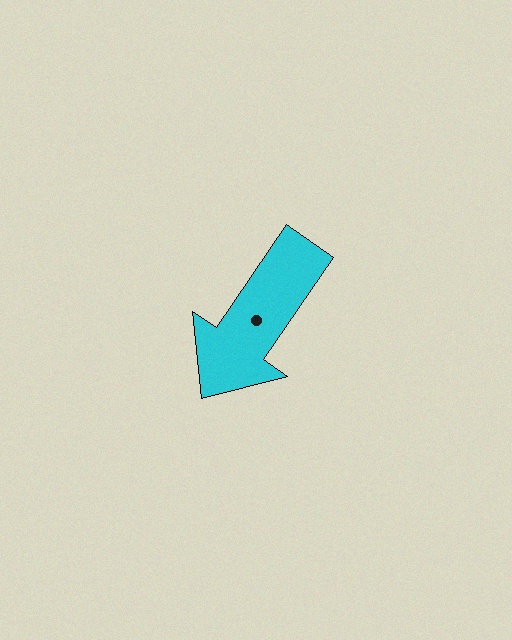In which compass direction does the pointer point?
Southwest.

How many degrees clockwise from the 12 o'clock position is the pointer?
Approximately 214 degrees.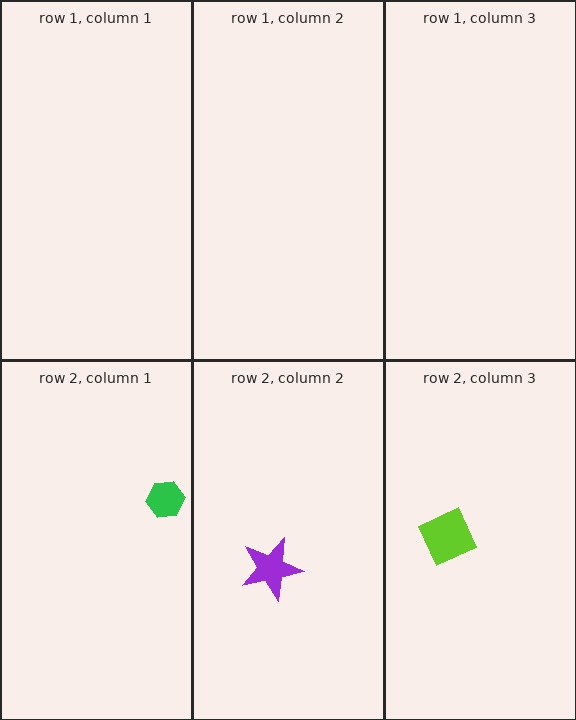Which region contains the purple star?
The row 2, column 2 region.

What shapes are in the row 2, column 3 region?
The lime square.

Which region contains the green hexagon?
The row 2, column 1 region.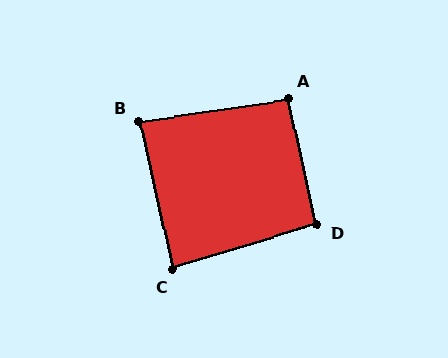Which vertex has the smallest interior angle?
B, at approximately 85 degrees.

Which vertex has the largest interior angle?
D, at approximately 95 degrees.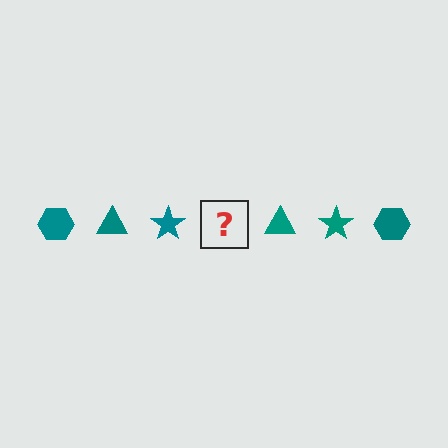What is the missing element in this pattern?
The missing element is a teal hexagon.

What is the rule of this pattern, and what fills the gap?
The rule is that the pattern cycles through hexagon, triangle, star shapes in teal. The gap should be filled with a teal hexagon.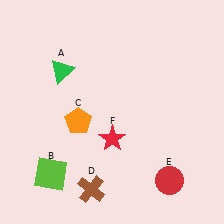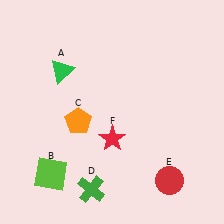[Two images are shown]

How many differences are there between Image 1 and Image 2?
There is 1 difference between the two images.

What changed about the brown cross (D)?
In Image 1, D is brown. In Image 2, it changed to green.